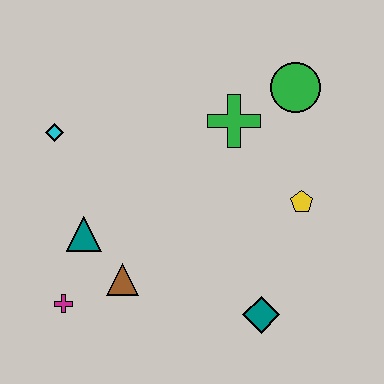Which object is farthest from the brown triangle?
The green circle is farthest from the brown triangle.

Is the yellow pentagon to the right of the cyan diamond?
Yes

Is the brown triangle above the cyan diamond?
No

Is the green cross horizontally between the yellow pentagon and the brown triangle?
Yes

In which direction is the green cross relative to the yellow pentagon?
The green cross is above the yellow pentagon.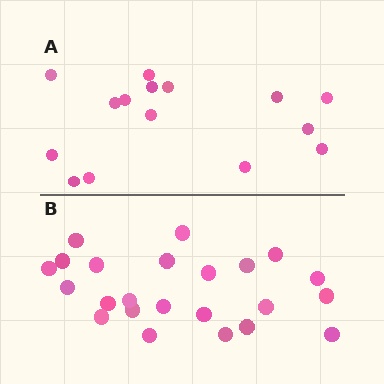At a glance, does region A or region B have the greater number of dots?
Region B (the bottom region) has more dots.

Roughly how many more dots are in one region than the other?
Region B has roughly 8 or so more dots than region A.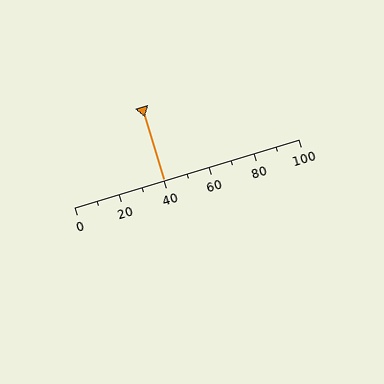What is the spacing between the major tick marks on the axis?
The major ticks are spaced 20 apart.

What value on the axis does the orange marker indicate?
The marker indicates approximately 40.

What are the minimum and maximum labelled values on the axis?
The axis runs from 0 to 100.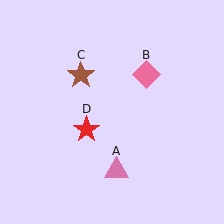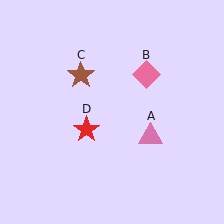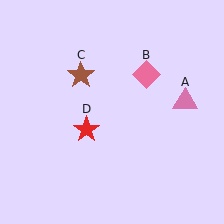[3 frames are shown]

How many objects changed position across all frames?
1 object changed position: pink triangle (object A).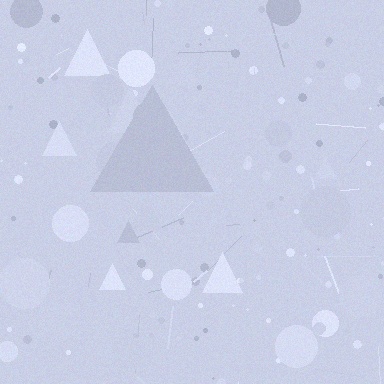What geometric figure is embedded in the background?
A triangle is embedded in the background.